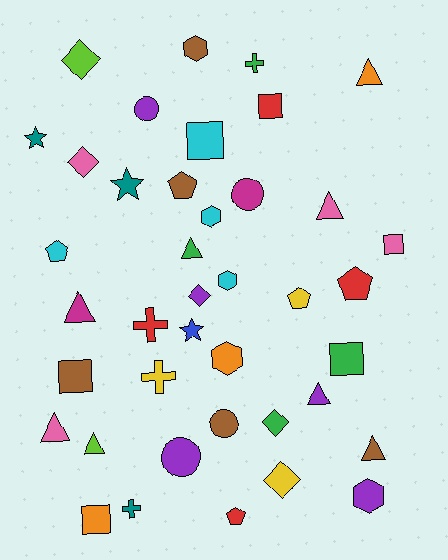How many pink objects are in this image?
There are 4 pink objects.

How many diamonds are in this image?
There are 5 diamonds.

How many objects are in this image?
There are 40 objects.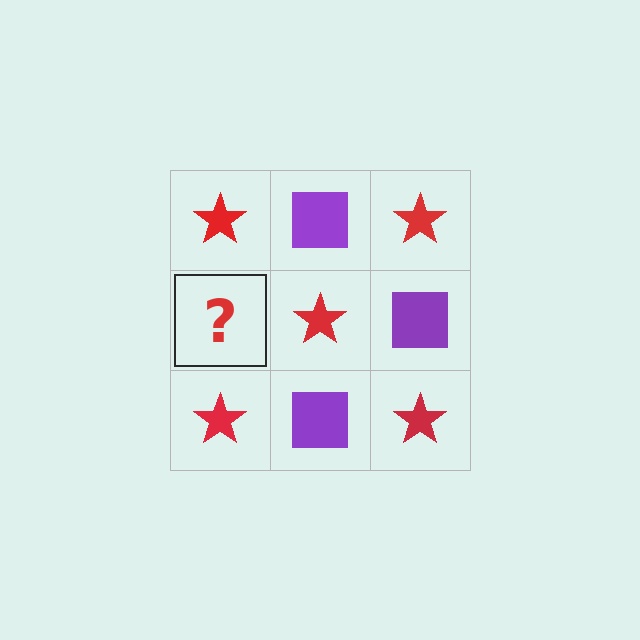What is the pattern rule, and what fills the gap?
The rule is that it alternates red star and purple square in a checkerboard pattern. The gap should be filled with a purple square.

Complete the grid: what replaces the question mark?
The question mark should be replaced with a purple square.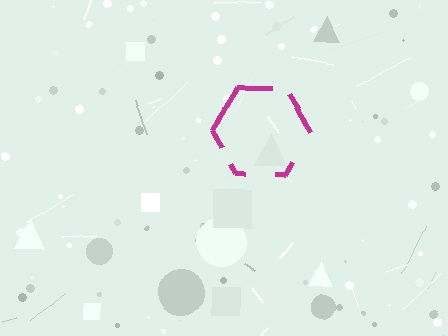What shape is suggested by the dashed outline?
The dashed outline suggests a hexagon.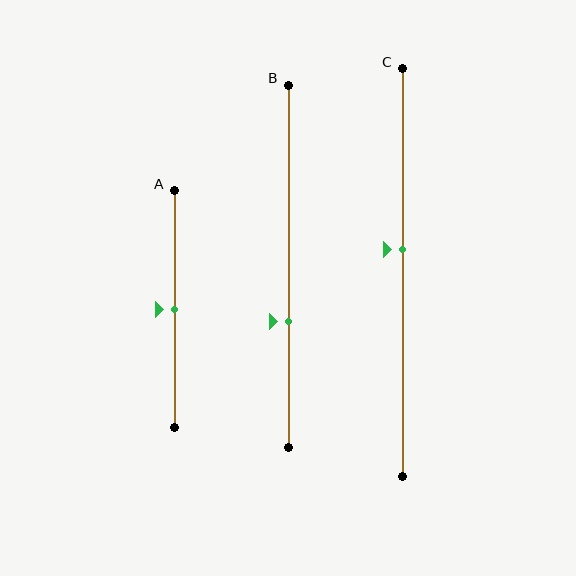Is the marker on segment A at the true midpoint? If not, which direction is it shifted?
Yes, the marker on segment A is at the true midpoint.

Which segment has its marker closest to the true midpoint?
Segment A has its marker closest to the true midpoint.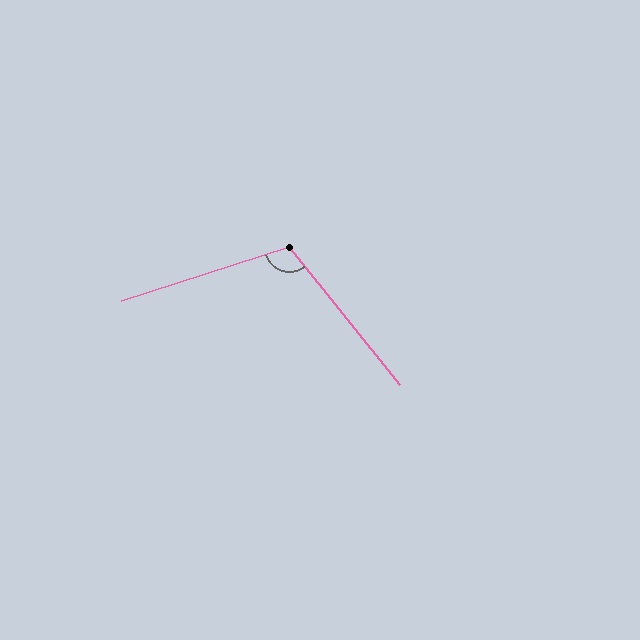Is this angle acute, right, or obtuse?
It is obtuse.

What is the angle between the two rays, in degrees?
Approximately 111 degrees.